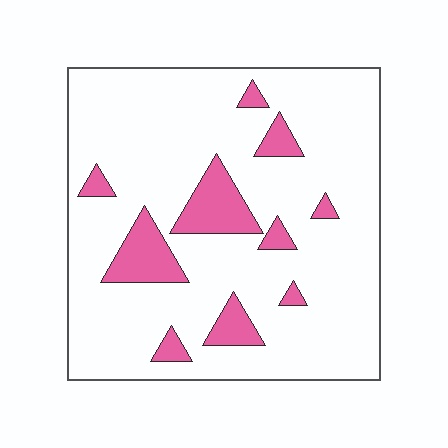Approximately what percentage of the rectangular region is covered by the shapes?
Approximately 15%.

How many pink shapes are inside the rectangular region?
10.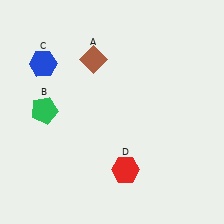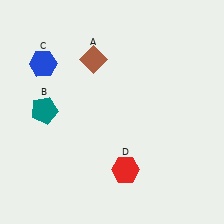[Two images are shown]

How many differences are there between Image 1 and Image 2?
There is 1 difference between the two images.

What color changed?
The pentagon (B) changed from green in Image 1 to teal in Image 2.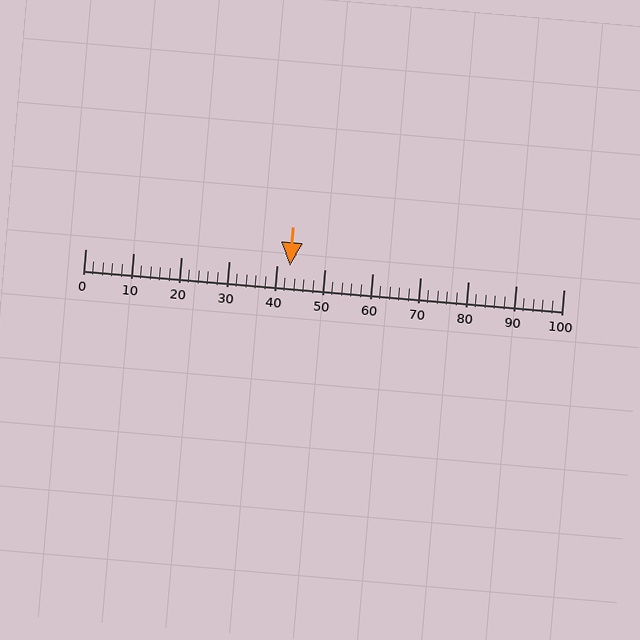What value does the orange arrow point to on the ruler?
The orange arrow points to approximately 43.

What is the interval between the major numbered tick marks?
The major tick marks are spaced 10 units apart.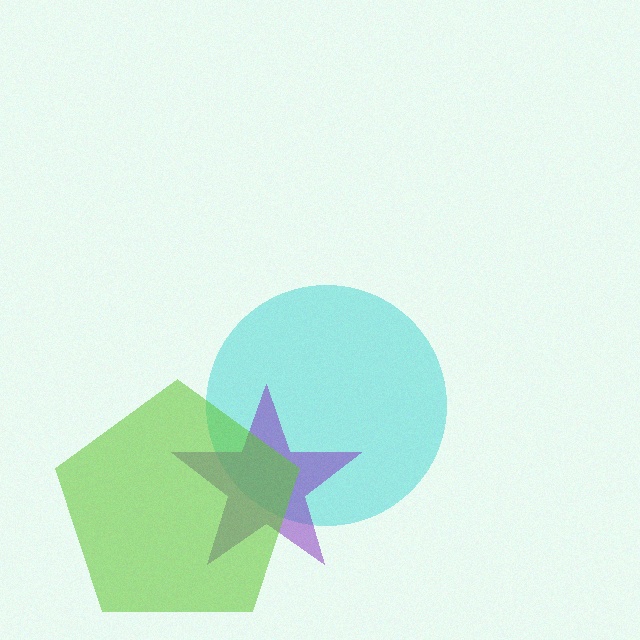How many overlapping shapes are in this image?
There are 3 overlapping shapes in the image.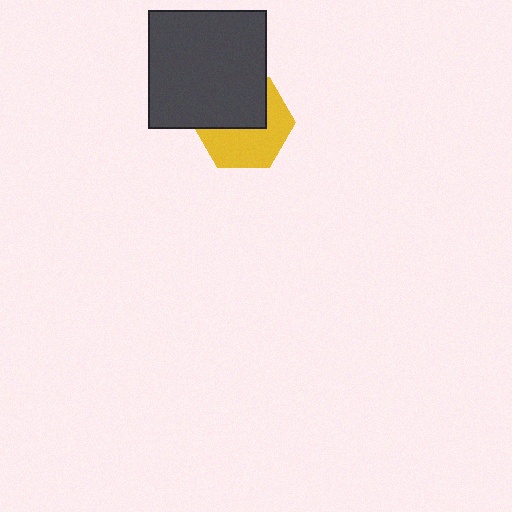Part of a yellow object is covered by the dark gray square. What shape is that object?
It is a hexagon.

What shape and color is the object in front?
The object in front is a dark gray square.